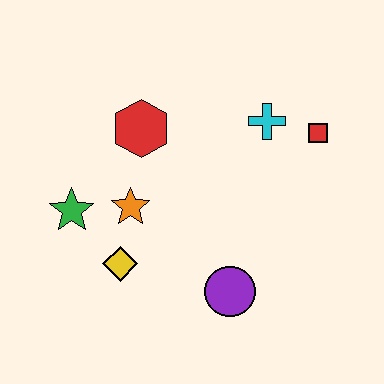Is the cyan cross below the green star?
No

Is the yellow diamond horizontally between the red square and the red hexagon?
No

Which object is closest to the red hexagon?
The orange star is closest to the red hexagon.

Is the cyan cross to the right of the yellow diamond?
Yes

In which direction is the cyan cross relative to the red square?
The cyan cross is to the left of the red square.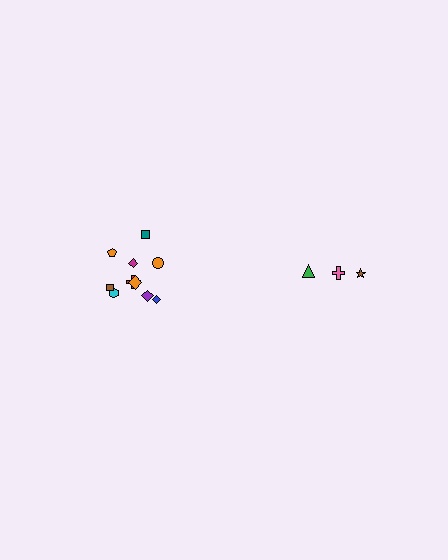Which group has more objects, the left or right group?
The left group.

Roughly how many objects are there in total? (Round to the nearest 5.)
Roughly 15 objects in total.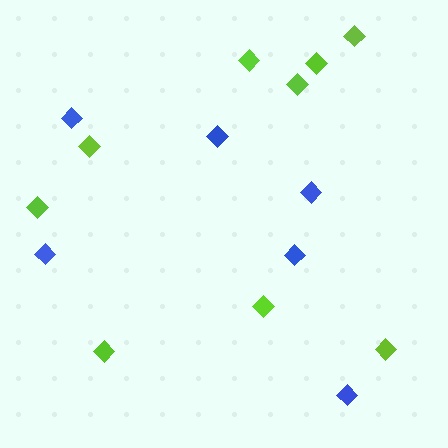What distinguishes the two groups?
There are 2 groups: one group of blue diamonds (6) and one group of lime diamonds (9).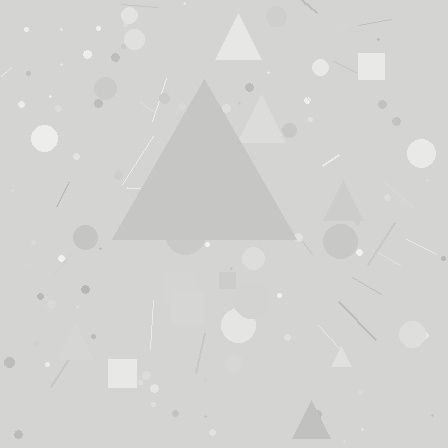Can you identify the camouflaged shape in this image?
The camouflaged shape is a triangle.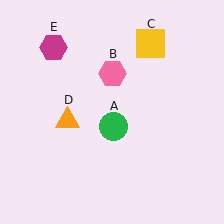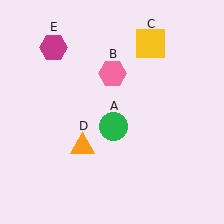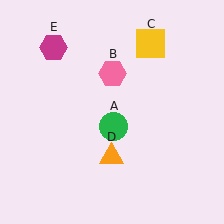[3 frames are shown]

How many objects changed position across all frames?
1 object changed position: orange triangle (object D).